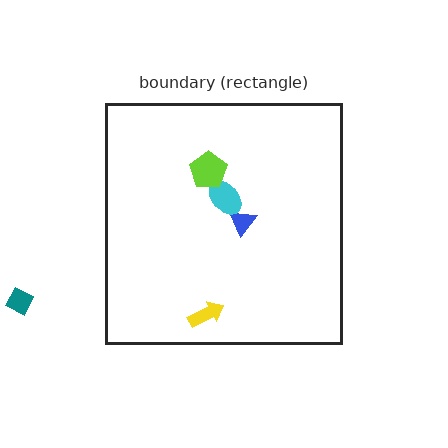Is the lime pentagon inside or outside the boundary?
Inside.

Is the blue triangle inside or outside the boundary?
Inside.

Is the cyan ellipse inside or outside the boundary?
Inside.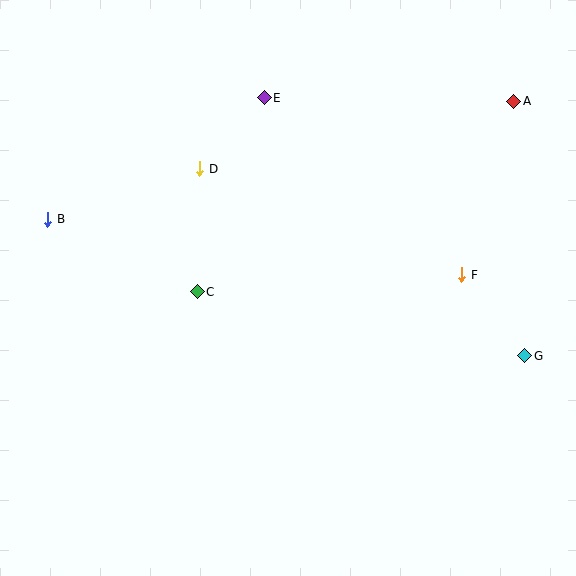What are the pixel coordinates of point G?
Point G is at (525, 356).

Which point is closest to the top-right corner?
Point A is closest to the top-right corner.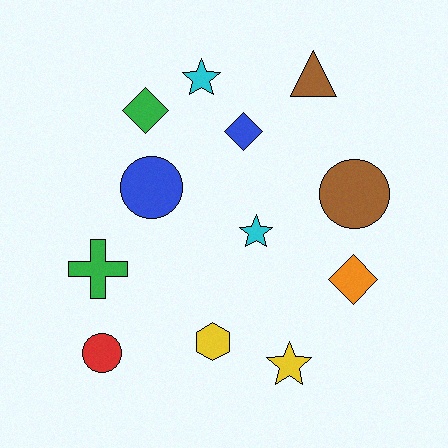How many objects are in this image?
There are 12 objects.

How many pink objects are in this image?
There are no pink objects.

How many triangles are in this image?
There is 1 triangle.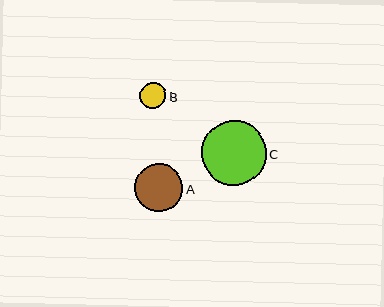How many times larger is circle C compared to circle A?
Circle C is approximately 1.4 times the size of circle A.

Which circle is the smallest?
Circle B is the smallest with a size of approximately 26 pixels.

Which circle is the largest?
Circle C is the largest with a size of approximately 65 pixels.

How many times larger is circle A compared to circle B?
Circle A is approximately 1.8 times the size of circle B.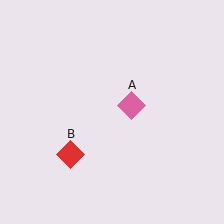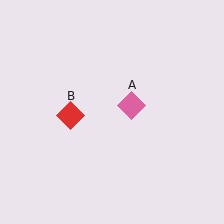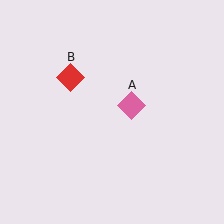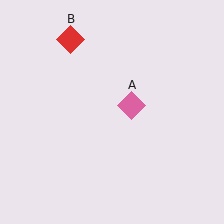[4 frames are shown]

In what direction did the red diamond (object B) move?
The red diamond (object B) moved up.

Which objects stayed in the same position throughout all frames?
Pink diamond (object A) remained stationary.